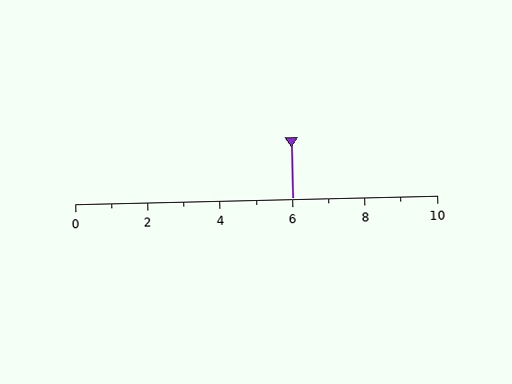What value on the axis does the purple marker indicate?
The marker indicates approximately 6.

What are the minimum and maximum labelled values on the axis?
The axis runs from 0 to 10.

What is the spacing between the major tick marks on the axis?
The major ticks are spaced 2 apart.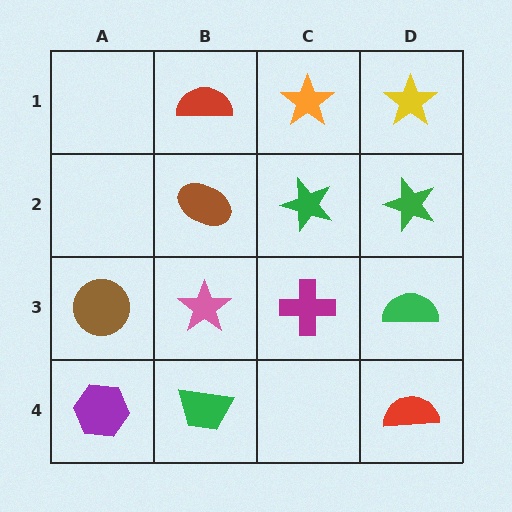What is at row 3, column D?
A green semicircle.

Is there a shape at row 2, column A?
No, that cell is empty.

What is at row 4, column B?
A green trapezoid.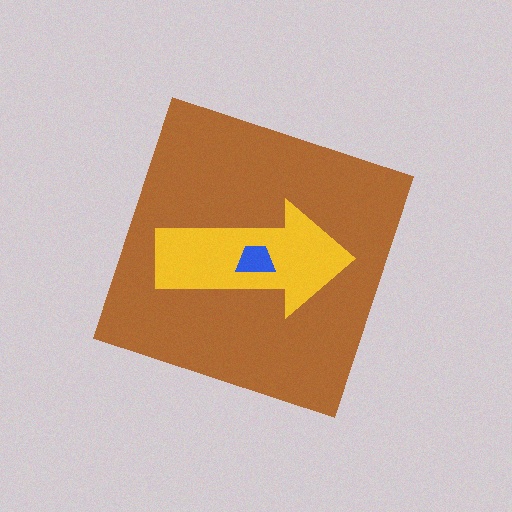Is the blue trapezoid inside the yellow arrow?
Yes.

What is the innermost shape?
The blue trapezoid.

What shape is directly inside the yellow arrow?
The blue trapezoid.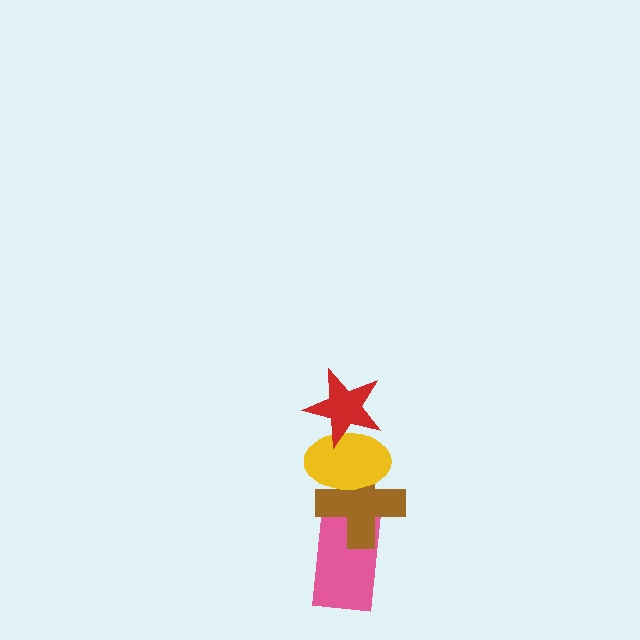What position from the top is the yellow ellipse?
The yellow ellipse is 2nd from the top.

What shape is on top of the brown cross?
The yellow ellipse is on top of the brown cross.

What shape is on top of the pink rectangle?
The brown cross is on top of the pink rectangle.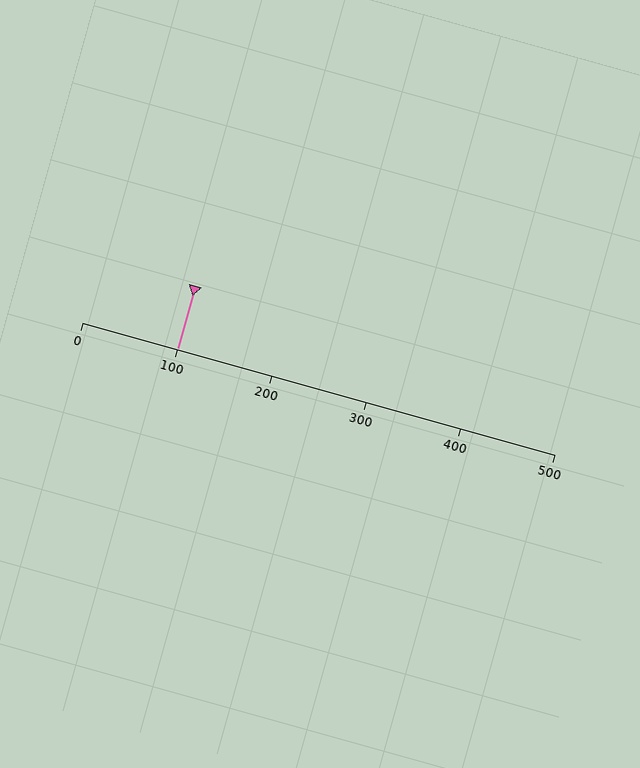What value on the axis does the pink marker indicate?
The marker indicates approximately 100.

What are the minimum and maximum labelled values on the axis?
The axis runs from 0 to 500.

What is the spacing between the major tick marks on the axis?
The major ticks are spaced 100 apart.